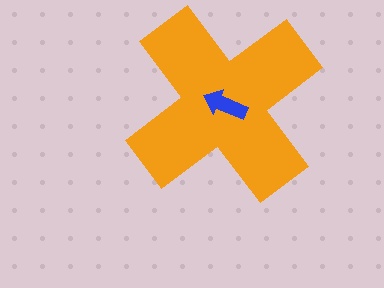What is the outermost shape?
The orange cross.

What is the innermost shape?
The blue arrow.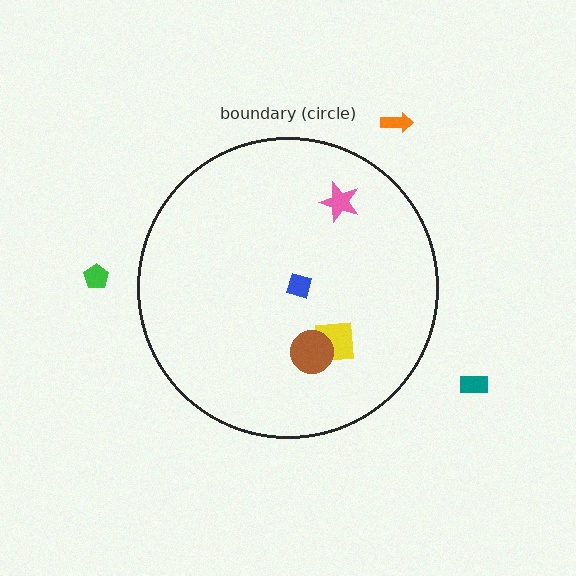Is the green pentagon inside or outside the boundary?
Outside.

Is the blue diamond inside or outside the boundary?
Inside.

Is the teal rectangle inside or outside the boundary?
Outside.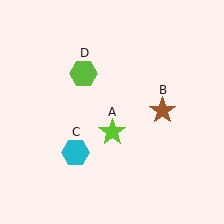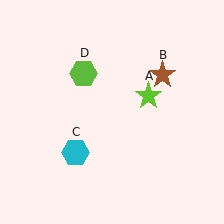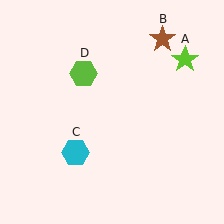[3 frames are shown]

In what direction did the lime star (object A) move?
The lime star (object A) moved up and to the right.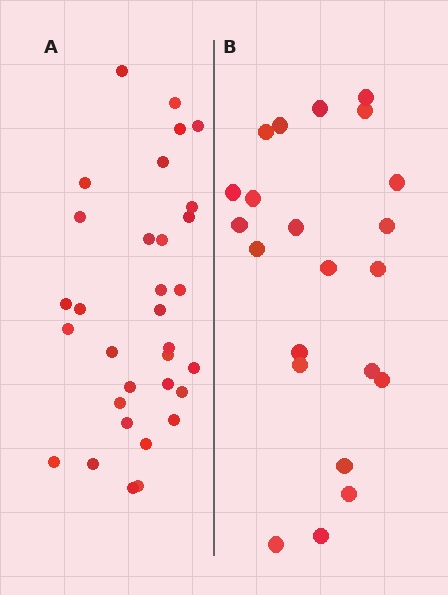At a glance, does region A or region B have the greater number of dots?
Region A (the left region) has more dots.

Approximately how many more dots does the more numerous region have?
Region A has roughly 10 or so more dots than region B.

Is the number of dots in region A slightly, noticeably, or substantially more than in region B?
Region A has substantially more. The ratio is roughly 1.5 to 1.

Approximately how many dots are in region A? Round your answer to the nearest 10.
About 30 dots. (The exact count is 32, which rounds to 30.)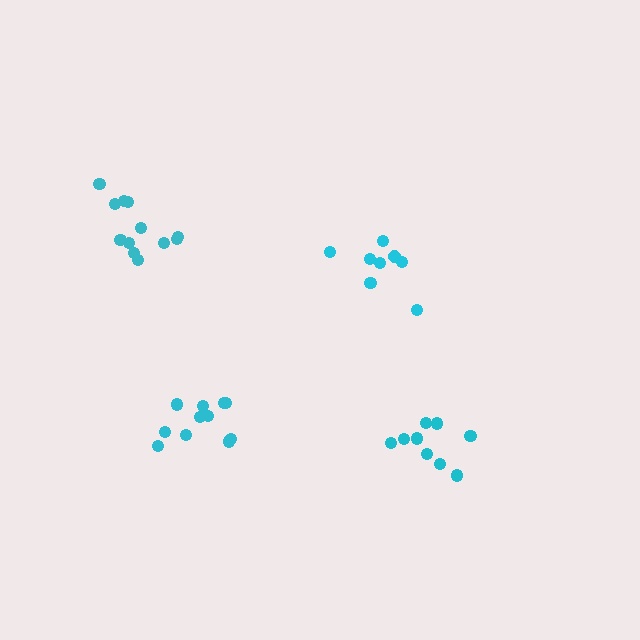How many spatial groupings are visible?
There are 4 spatial groupings.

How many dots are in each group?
Group 1: 9 dots, Group 2: 11 dots, Group 3: 8 dots, Group 4: 12 dots (40 total).